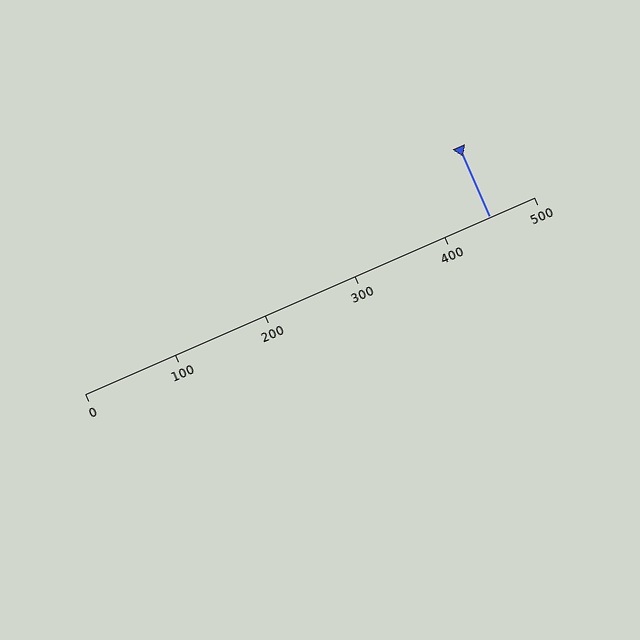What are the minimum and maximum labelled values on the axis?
The axis runs from 0 to 500.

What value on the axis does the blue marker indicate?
The marker indicates approximately 450.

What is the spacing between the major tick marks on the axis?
The major ticks are spaced 100 apart.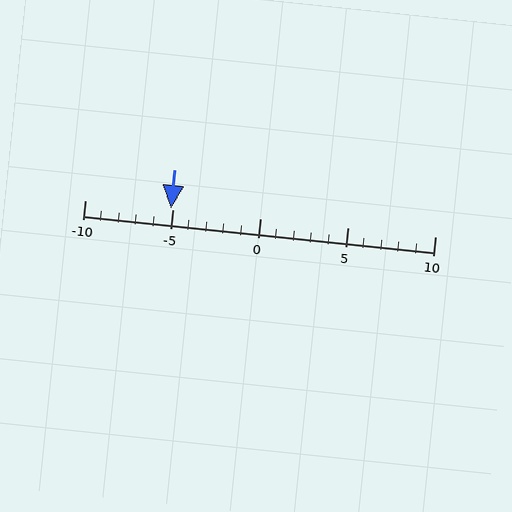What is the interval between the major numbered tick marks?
The major tick marks are spaced 5 units apart.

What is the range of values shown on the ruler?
The ruler shows values from -10 to 10.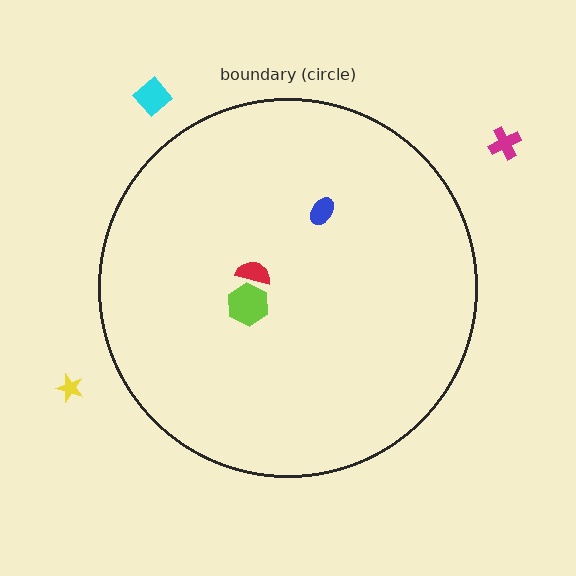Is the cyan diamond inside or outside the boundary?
Outside.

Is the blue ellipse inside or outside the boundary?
Inside.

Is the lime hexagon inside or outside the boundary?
Inside.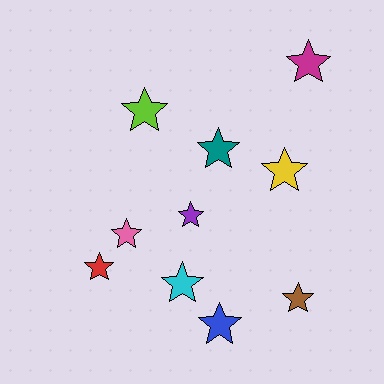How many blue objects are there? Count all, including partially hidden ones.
There is 1 blue object.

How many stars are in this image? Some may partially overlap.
There are 10 stars.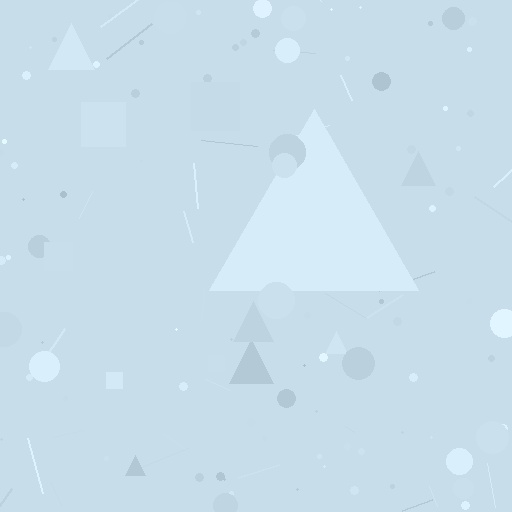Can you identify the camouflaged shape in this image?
The camouflaged shape is a triangle.